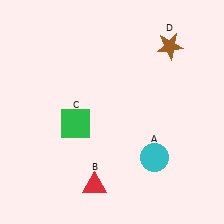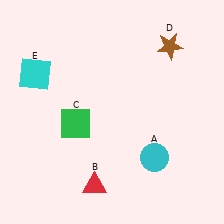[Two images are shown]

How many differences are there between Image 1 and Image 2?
There is 1 difference between the two images.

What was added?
A cyan square (E) was added in Image 2.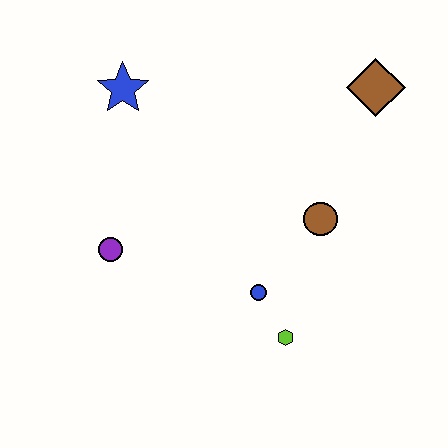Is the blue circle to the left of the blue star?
No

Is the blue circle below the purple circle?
Yes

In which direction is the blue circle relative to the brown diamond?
The blue circle is below the brown diamond.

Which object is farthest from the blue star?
The lime hexagon is farthest from the blue star.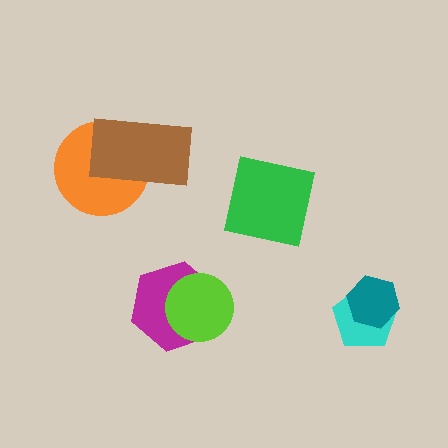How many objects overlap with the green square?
0 objects overlap with the green square.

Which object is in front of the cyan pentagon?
The teal hexagon is in front of the cyan pentagon.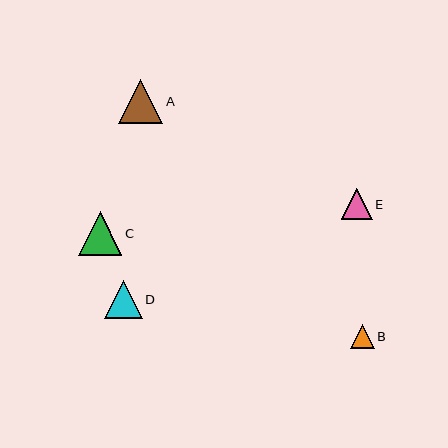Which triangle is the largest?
Triangle A is the largest with a size of approximately 45 pixels.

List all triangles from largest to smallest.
From largest to smallest: A, C, D, E, B.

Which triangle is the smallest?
Triangle B is the smallest with a size of approximately 24 pixels.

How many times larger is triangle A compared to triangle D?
Triangle A is approximately 1.2 times the size of triangle D.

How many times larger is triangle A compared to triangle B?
Triangle A is approximately 1.8 times the size of triangle B.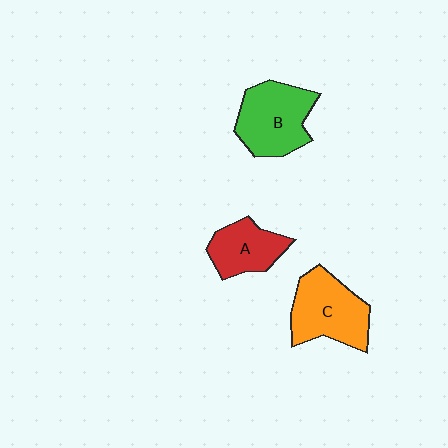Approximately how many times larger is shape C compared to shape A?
Approximately 1.4 times.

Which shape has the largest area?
Shape B (green).